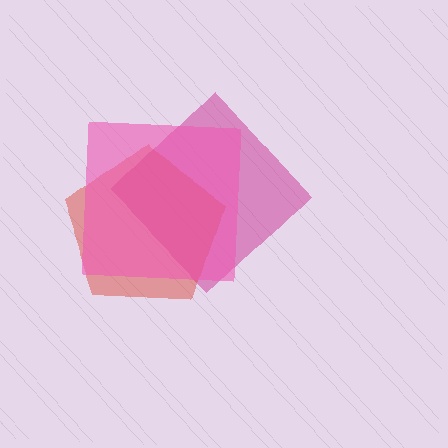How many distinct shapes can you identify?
There are 3 distinct shapes: a magenta diamond, a red pentagon, a pink square.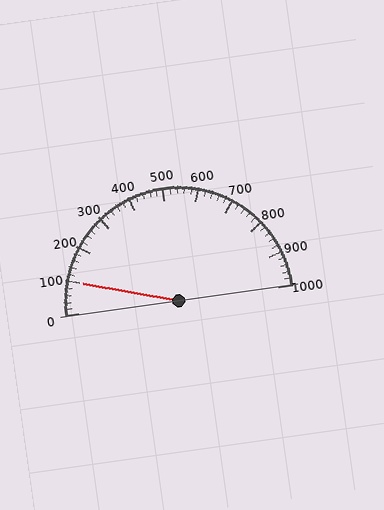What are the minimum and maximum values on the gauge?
The gauge ranges from 0 to 1000.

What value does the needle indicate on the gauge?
The needle indicates approximately 100.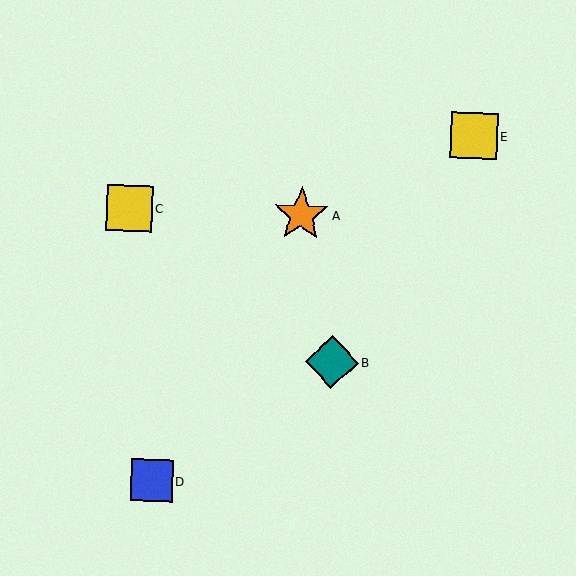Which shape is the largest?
The orange star (labeled A) is the largest.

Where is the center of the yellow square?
The center of the yellow square is at (129, 208).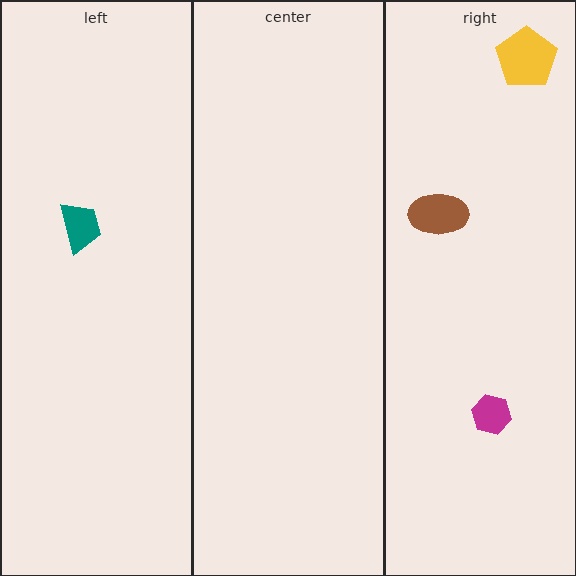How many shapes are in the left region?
1.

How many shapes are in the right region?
3.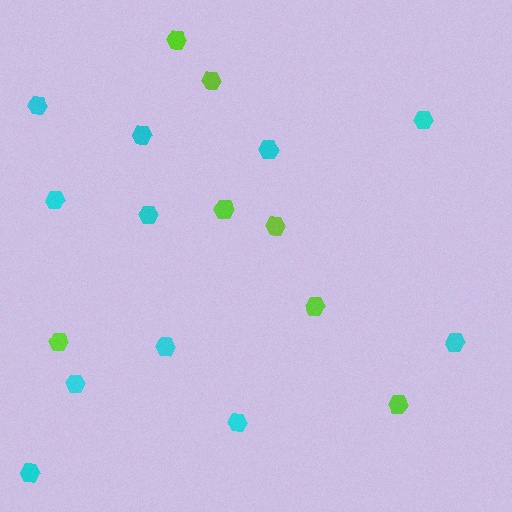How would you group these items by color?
There are 2 groups: one group of lime hexagons (7) and one group of cyan hexagons (11).